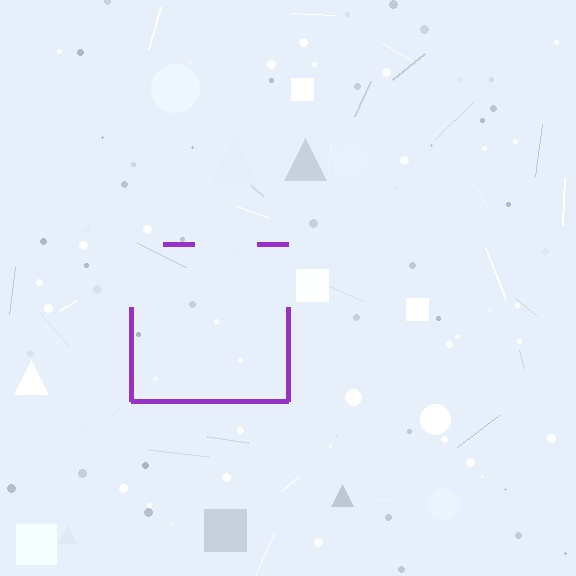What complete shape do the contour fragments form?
The contour fragments form a square.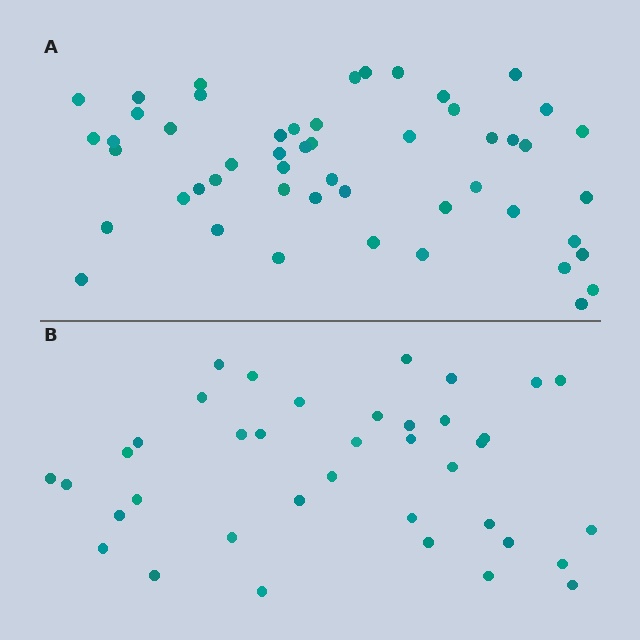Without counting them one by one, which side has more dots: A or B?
Region A (the top region) has more dots.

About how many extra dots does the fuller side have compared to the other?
Region A has approximately 15 more dots than region B.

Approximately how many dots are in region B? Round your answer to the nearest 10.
About 40 dots. (The exact count is 38, which rounds to 40.)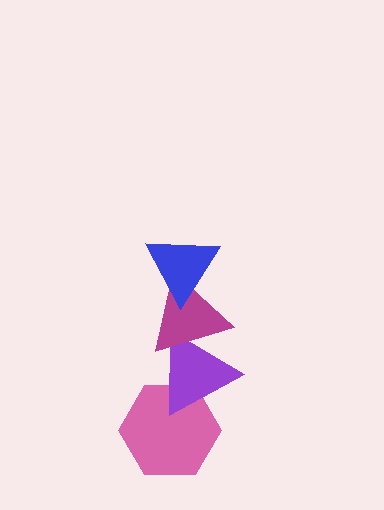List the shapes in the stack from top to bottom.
From top to bottom: the blue triangle, the magenta triangle, the purple triangle, the pink hexagon.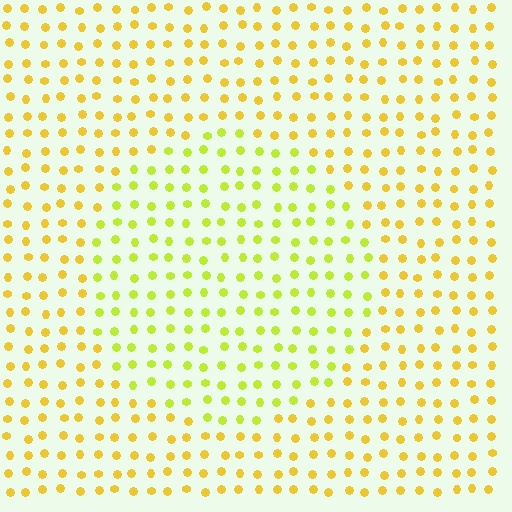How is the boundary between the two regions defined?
The boundary is defined purely by a slight shift in hue (about 28 degrees). Spacing, size, and orientation are identical on both sides.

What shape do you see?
I see a circle.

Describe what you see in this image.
The image is filled with small yellow elements in a uniform arrangement. A circle-shaped region is visible where the elements are tinted to a slightly different hue, forming a subtle color boundary.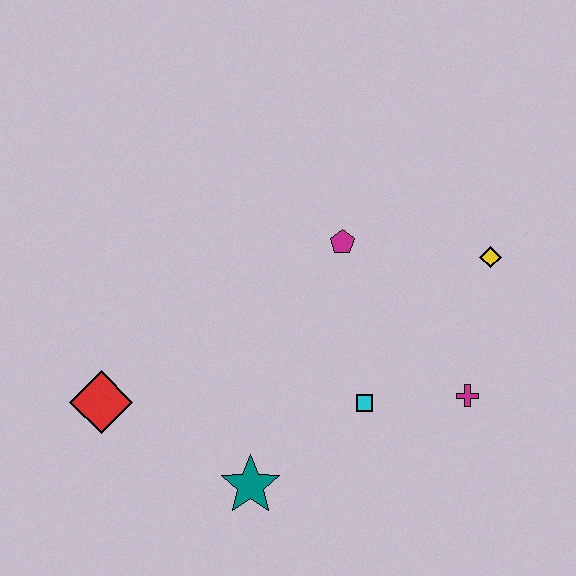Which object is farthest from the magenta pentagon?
The red diamond is farthest from the magenta pentagon.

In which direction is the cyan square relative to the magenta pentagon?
The cyan square is below the magenta pentagon.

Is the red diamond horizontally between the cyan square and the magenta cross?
No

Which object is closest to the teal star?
The cyan square is closest to the teal star.